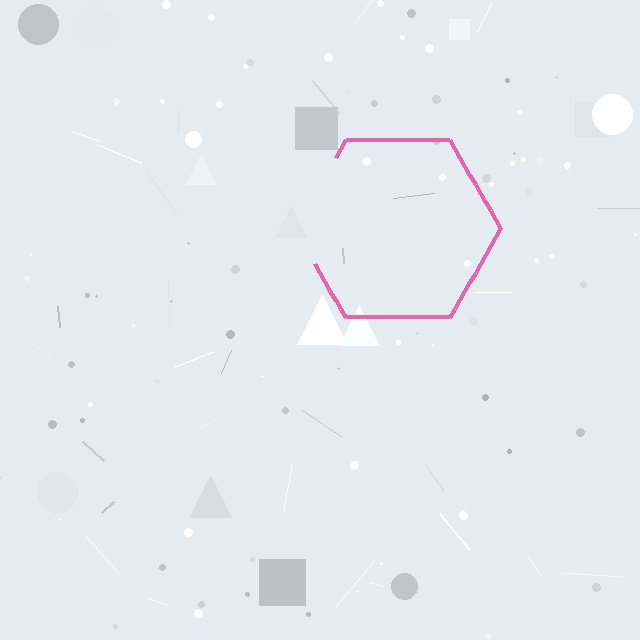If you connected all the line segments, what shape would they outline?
They would outline a hexagon.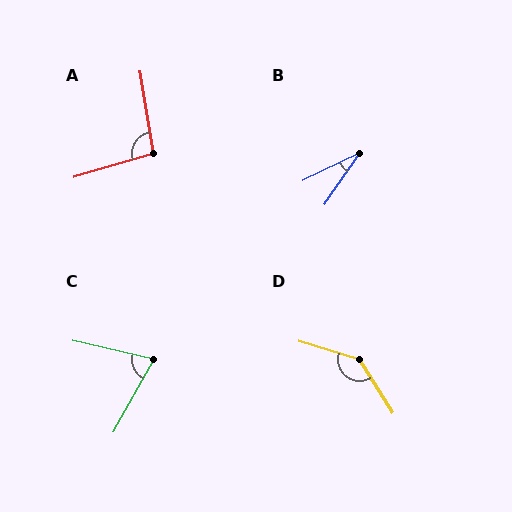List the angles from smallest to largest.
B (30°), C (74°), A (97°), D (139°).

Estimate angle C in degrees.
Approximately 74 degrees.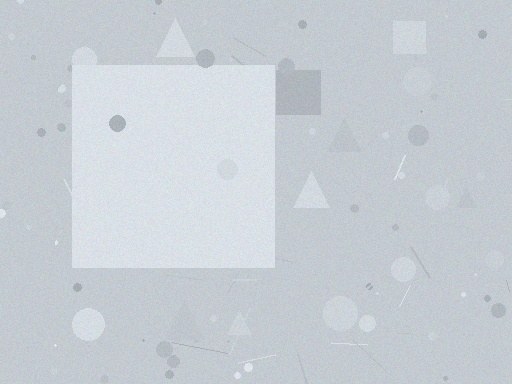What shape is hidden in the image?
A square is hidden in the image.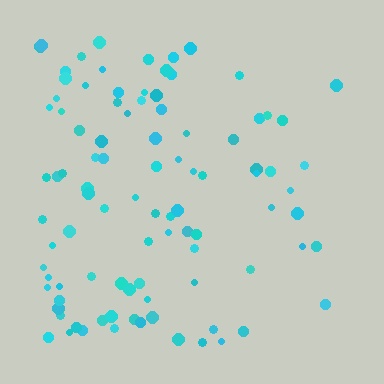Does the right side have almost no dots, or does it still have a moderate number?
Still a moderate number, just noticeably fewer than the left.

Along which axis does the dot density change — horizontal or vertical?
Horizontal.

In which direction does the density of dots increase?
From right to left, with the left side densest.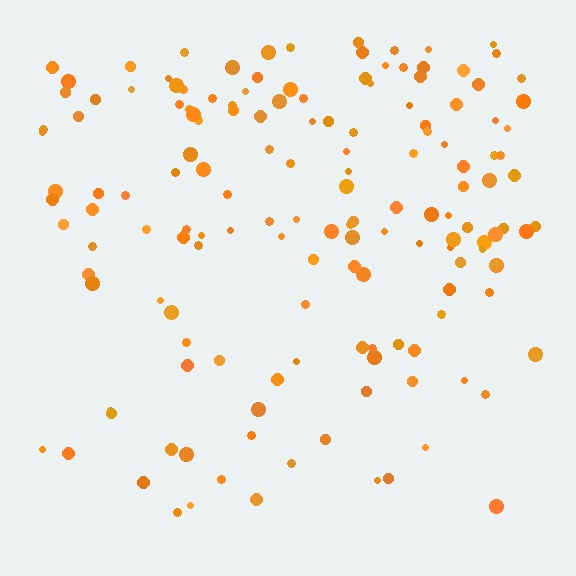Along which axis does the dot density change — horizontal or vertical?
Vertical.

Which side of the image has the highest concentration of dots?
The top.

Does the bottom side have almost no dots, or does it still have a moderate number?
Still a moderate number, just noticeably fewer than the top.